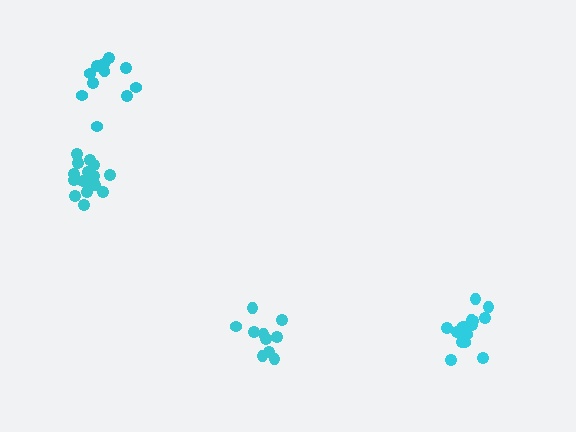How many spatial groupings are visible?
There are 4 spatial groupings.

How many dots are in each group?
Group 1: 15 dots, Group 2: 11 dots, Group 3: 10 dots, Group 4: 16 dots (52 total).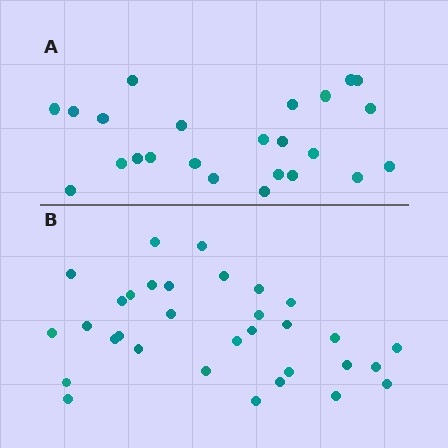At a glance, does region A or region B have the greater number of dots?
Region B (the bottom region) has more dots.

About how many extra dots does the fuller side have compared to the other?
Region B has roughly 8 or so more dots than region A.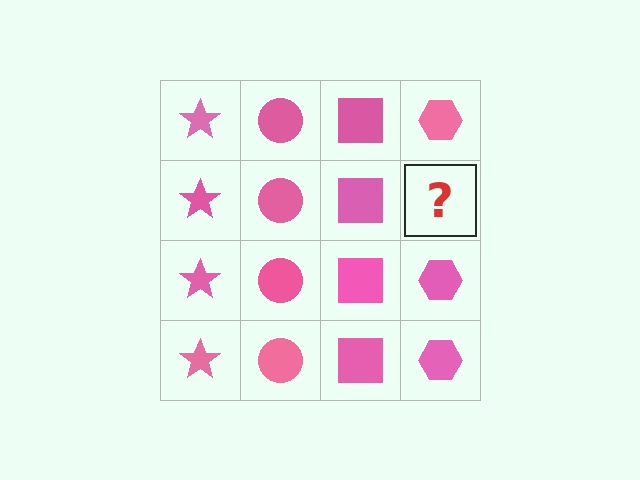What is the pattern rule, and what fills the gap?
The rule is that each column has a consistent shape. The gap should be filled with a pink hexagon.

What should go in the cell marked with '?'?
The missing cell should contain a pink hexagon.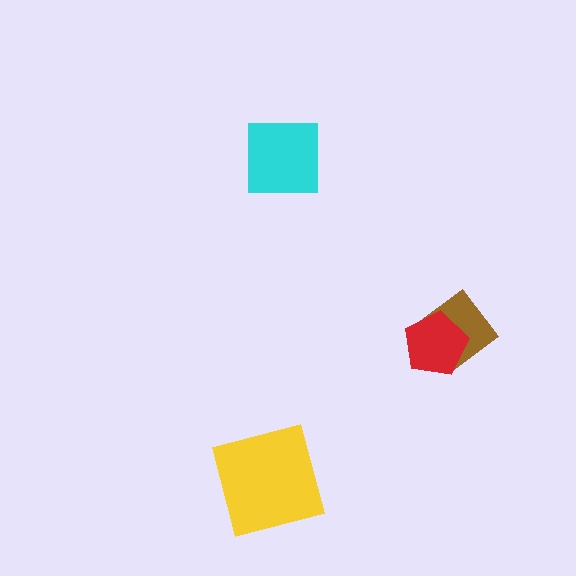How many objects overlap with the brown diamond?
1 object overlaps with the brown diamond.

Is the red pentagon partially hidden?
No, no other shape covers it.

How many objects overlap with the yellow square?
0 objects overlap with the yellow square.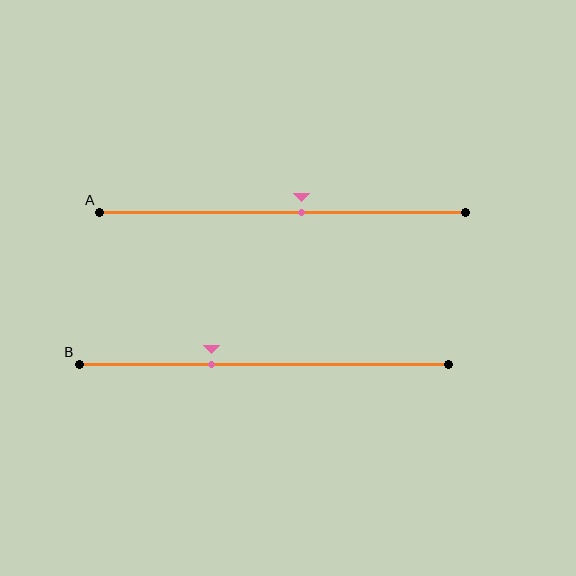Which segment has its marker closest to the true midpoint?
Segment A has its marker closest to the true midpoint.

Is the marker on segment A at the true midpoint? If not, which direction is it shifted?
No, the marker on segment A is shifted to the right by about 5% of the segment length.